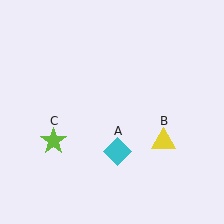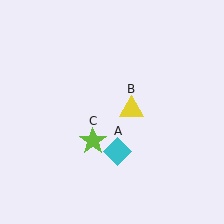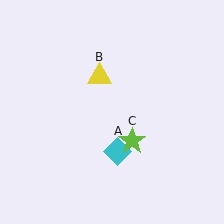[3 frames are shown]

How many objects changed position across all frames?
2 objects changed position: yellow triangle (object B), lime star (object C).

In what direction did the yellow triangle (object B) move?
The yellow triangle (object B) moved up and to the left.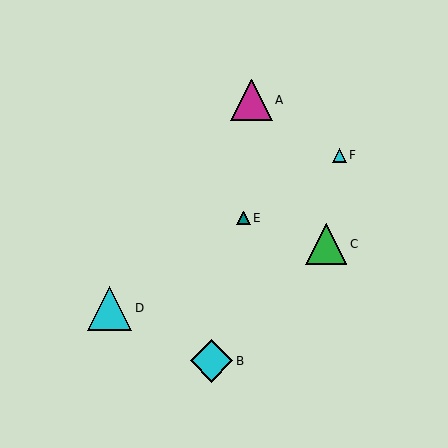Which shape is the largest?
The cyan triangle (labeled D) is the largest.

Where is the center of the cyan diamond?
The center of the cyan diamond is at (211, 361).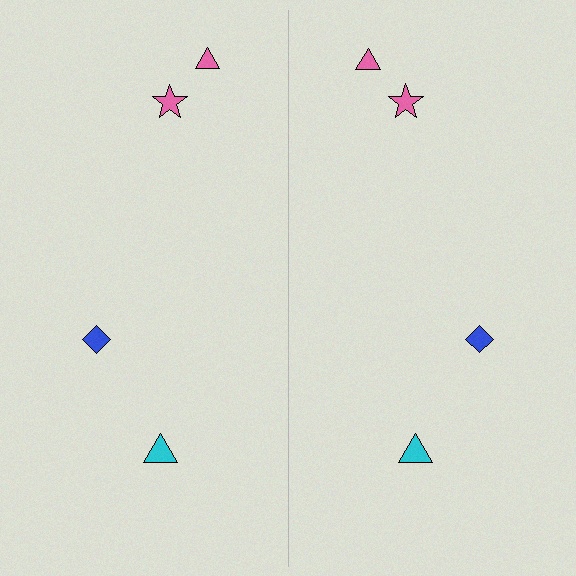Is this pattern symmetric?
Yes, this pattern has bilateral (reflection) symmetry.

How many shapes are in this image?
There are 8 shapes in this image.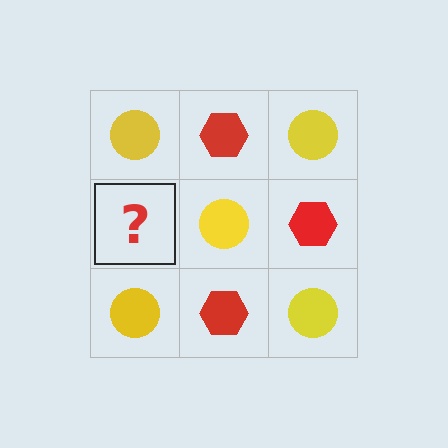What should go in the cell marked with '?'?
The missing cell should contain a red hexagon.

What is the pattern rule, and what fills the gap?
The rule is that it alternates yellow circle and red hexagon in a checkerboard pattern. The gap should be filled with a red hexagon.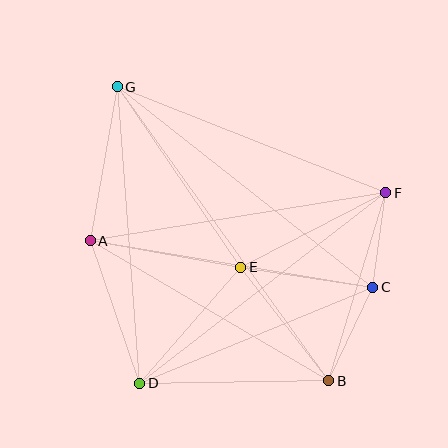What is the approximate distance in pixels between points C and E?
The distance between C and E is approximately 134 pixels.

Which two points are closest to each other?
Points C and F are closest to each other.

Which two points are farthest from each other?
Points B and G are farthest from each other.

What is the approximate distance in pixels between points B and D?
The distance between B and D is approximately 189 pixels.